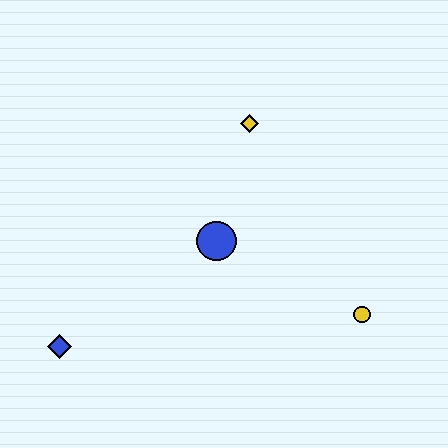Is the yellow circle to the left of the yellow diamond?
No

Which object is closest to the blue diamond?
The blue circle is closest to the blue diamond.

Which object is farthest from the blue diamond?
The yellow circle is farthest from the blue diamond.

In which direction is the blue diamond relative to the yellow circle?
The blue diamond is to the left of the yellow circle.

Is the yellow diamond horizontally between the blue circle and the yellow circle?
Yes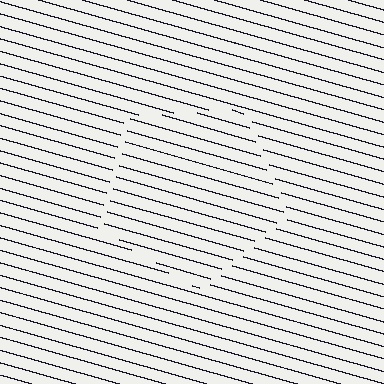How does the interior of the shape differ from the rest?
The interior of the shape contains the same grating, shifted by half a period — the contour is defined by the phase discontinuity where line-ends from the inner and outer gratings abut.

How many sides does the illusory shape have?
5 sides — the line-ends trace a pentagon.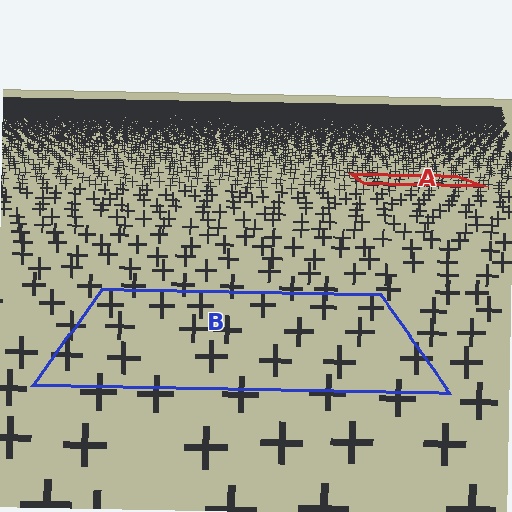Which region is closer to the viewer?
Region B is closer. The texture elements there are larger and more spread out.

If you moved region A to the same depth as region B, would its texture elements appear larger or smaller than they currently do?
They would appear larger. At a closer depth, the same texture elements are projected at a bigger on-screen size.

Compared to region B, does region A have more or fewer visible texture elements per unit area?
Region A has more texture elements per unit area — they are packed more densely because it is farther away.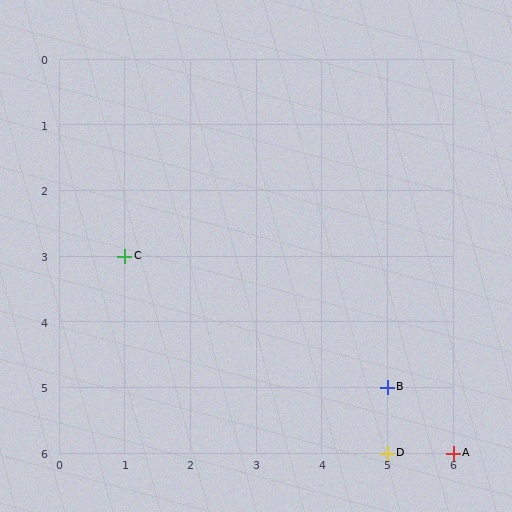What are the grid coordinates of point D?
Point D is at grid coordinates (5, 6).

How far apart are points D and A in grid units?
Points D and A are 1 column apart.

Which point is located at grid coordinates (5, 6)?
Point D is at (5, 6).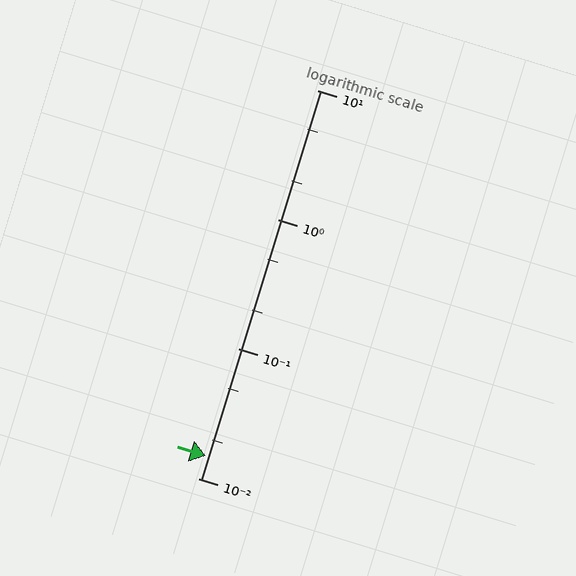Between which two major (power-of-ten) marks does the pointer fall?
The pointer is between 0.01 and 0.1.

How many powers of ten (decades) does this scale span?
The scale spans 3 decades, from 0.01 to 10.